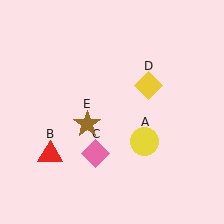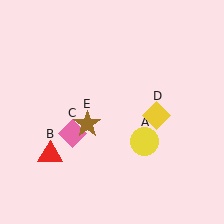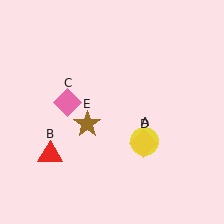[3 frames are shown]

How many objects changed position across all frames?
2 objects changed position: pink diamond (object C), yellow diamond (object D).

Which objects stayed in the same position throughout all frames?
Yellow circle (object A) and red triangle (object B) and brown star (object E) remained stationary.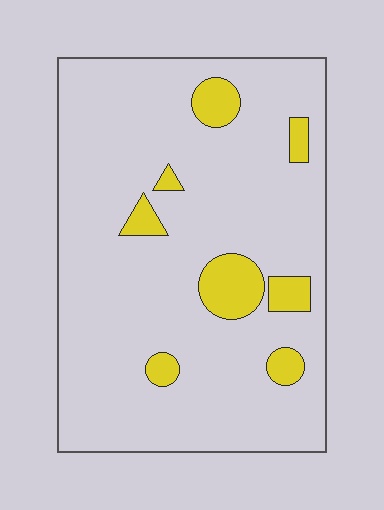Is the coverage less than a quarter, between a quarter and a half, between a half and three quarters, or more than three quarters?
Less than a quarter.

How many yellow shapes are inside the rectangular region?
8.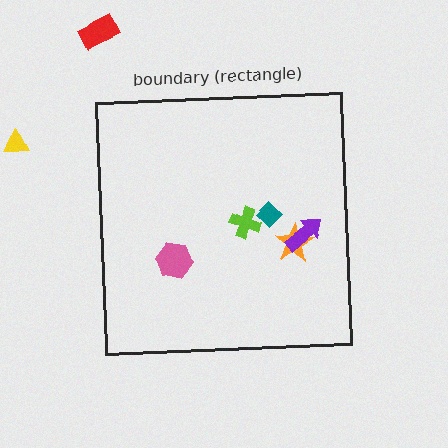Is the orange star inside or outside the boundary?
Inside.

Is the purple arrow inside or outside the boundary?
Inside.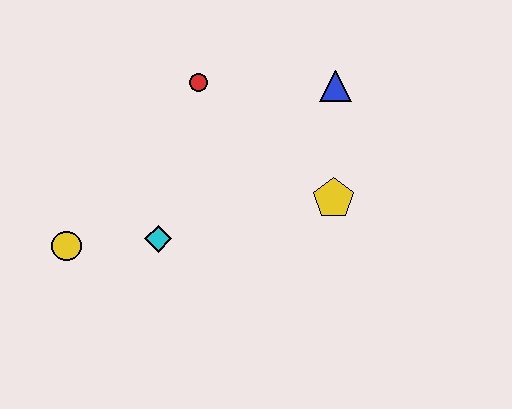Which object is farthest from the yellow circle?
The blue triangle is farthest from the yellow circle.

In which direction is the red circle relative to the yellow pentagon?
The red circle is to the left of the yellow pentagon.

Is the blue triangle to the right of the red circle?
Yes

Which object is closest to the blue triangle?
The yellow pentagon is closest to the blue triangle.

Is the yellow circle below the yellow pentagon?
Yes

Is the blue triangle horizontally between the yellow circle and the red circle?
No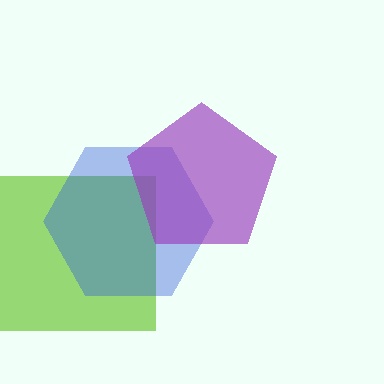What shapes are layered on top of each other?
The layered shapes are: a lime square, a blue hexagon, a purple pentagon.